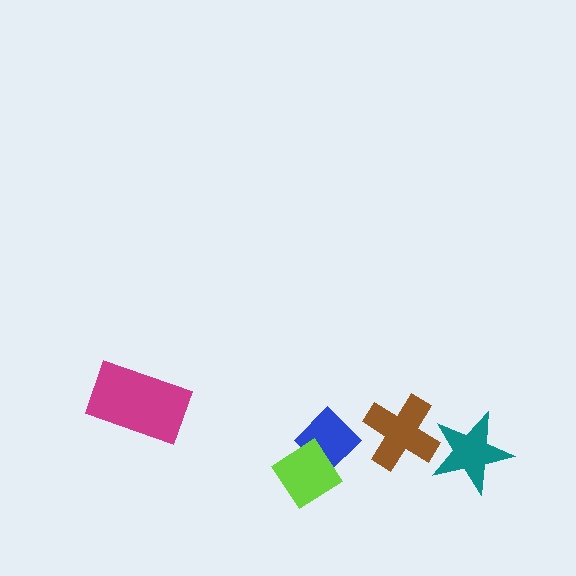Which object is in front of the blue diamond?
The lime diamond is in front of the blue diamond.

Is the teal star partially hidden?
No, no other shape covers it.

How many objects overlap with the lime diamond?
1 object overlaps with the lime diamond.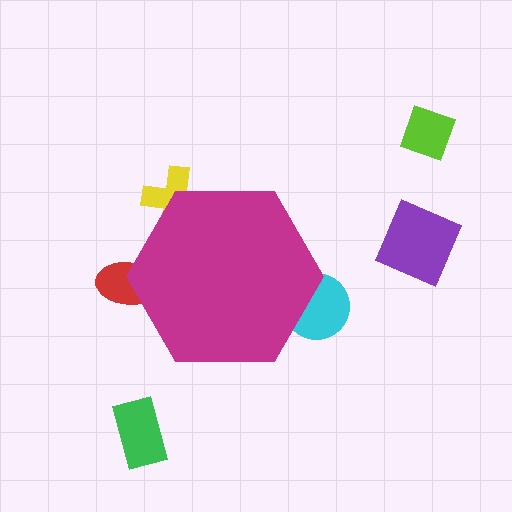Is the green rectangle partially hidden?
No, the green rectangle is fully visible.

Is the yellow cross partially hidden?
Yes, the yellow cross is partially hidden behind the magenta hexagon.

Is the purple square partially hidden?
No, the purple square is fully visible.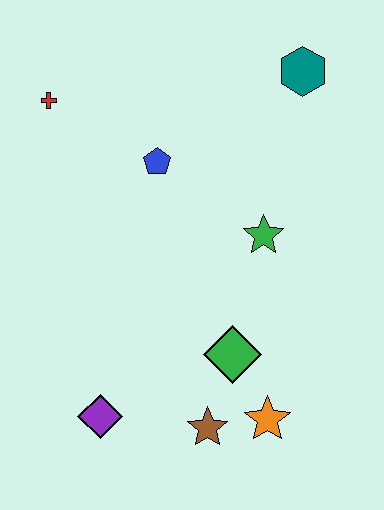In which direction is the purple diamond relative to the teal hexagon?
The purple diamond is below the teal hexagon.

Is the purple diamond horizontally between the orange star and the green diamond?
No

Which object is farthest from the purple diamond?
The teal hexagon is farthest from the purple diamond.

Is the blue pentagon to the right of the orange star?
No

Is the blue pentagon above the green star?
Yes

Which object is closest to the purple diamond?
The brown star is closest to the purple diamond.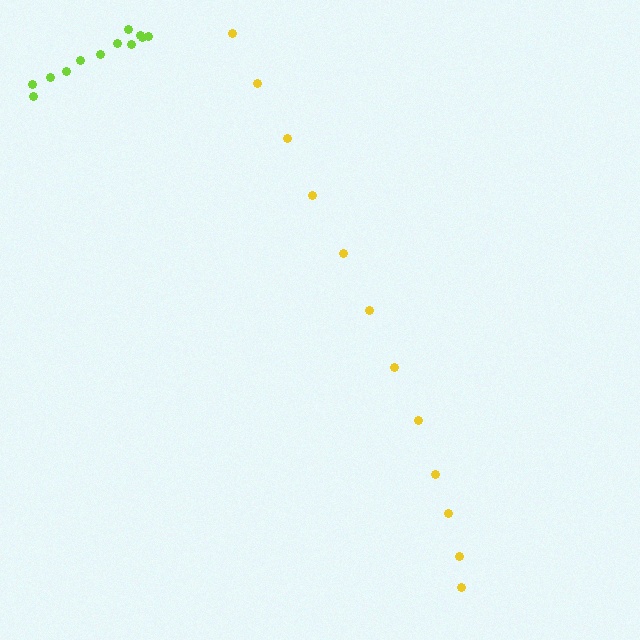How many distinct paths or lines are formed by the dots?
There are 2 distinct paths.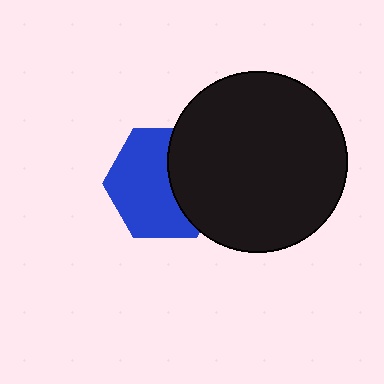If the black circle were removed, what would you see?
You would see the complete blue hexagon.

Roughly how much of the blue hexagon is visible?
About half of it is visible (roughly 61%).